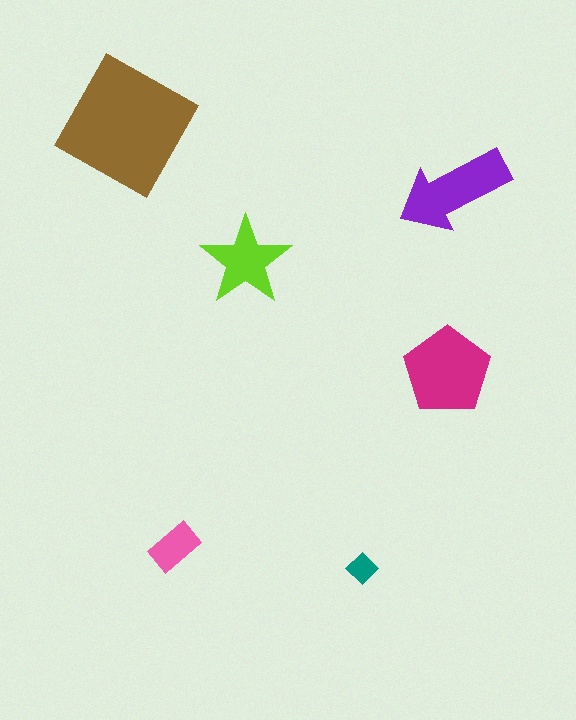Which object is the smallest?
The teal diamond.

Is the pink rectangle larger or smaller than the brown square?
Smaller.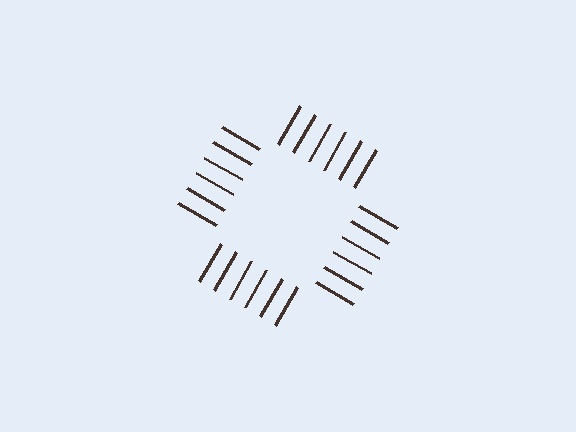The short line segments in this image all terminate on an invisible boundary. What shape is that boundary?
An illusory square — the line segments terminate on its edges but no continuous stroke is drawn.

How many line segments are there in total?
24 — 6 along each of the 4 edges.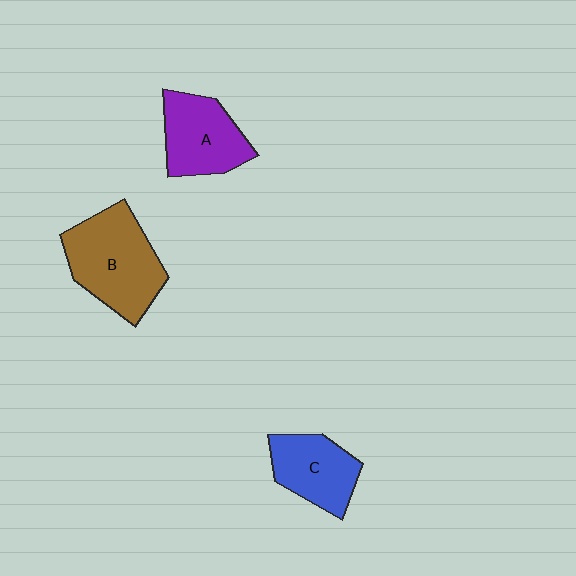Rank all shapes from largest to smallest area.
From largest to smallest: B (brown), A (purple), C (blue).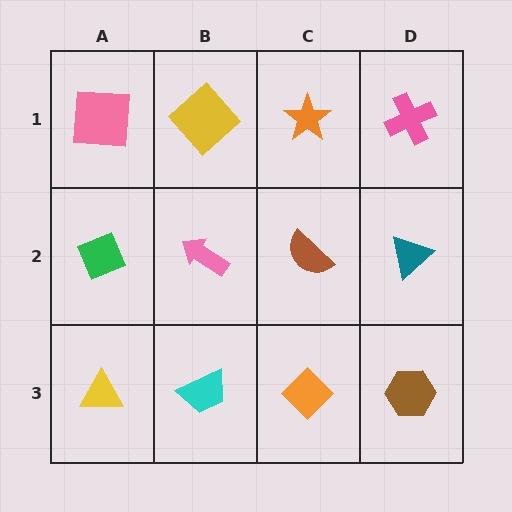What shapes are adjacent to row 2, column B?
A yellow diamond (row 1, column B), a cyan trapezoid (row 3, column B), a green diamond (row 2, column A), a brown semicircle (row 2, column C).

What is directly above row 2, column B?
A yellow diamond.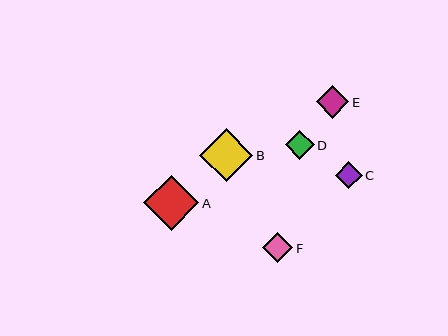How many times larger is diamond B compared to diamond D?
Diamond B is approximately 1.8 times the size of diamond D.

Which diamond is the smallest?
Diamond C is the smallest with a size of approximately 27 pixels.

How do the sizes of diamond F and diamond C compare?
Diamond F and diamond C are approximately the same size.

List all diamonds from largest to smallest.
From largest to smallest: A, B, E, F, D, C.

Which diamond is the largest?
Diamond A is the largest with a size of approximately 55 pixels.